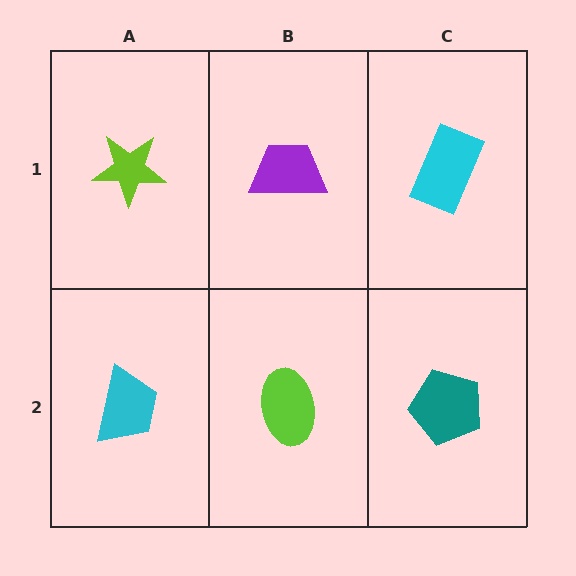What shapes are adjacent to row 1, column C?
A teal pentagon (row 2, column C), a purple trapezoid (row 1, column B).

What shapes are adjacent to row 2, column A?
A lime star (row 1, column A), a lime ellipse (row 2, column B).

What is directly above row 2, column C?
A cyan rectangle.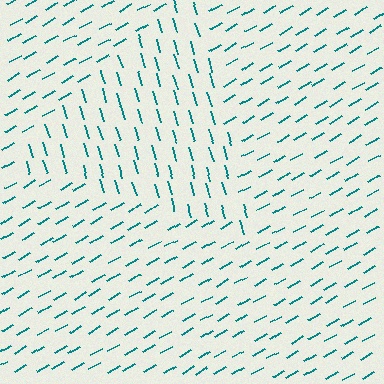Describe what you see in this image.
The image is filled with small teal line segments. A triangle region in the image has lines oriented differently from the surrounding lines, creating a visible texture boundary.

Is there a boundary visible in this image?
Yes, there is a texture boundary formed by a change in line orientation.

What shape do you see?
I see a triangle.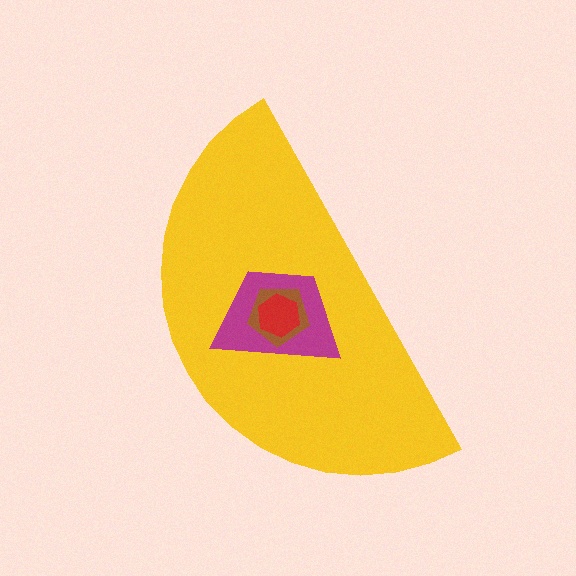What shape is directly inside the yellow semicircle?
The magenta trapezoid.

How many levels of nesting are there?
4.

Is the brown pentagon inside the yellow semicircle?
Yes.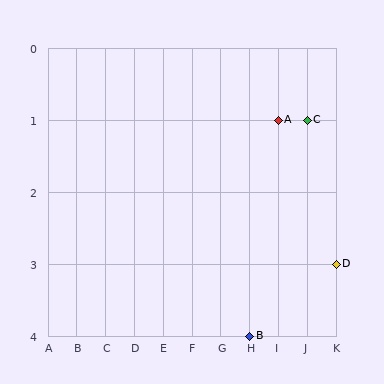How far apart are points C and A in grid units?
Points C and A are 1 column apart.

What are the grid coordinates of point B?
Point B is at grid coordinates (H, 4).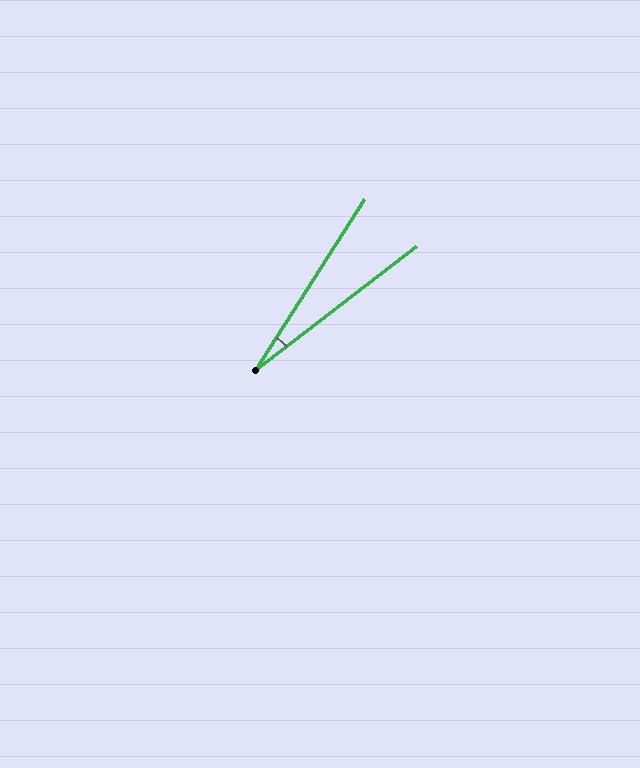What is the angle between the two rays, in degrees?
Approximately 20 degrees.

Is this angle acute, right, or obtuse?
It is acute.